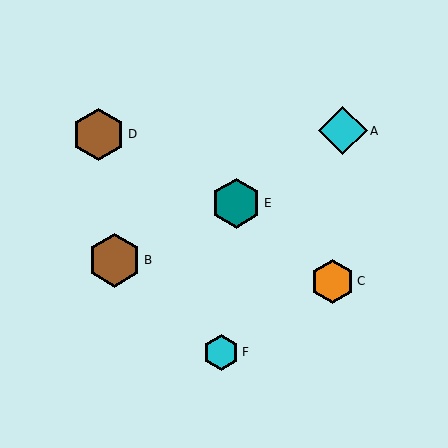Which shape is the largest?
The brown hexagon (labeled B) is the largest.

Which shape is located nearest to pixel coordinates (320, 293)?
The orange hexagon (labeled C) at (332, 281) is nearest to that location.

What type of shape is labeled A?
Shape A is a cyan diamond.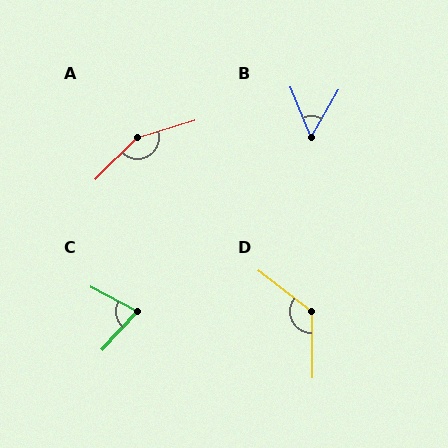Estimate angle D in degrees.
Approximately 128 degrees.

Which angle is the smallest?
B, at approximately 53 degrees.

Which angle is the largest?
A, at approximately 151 degrees.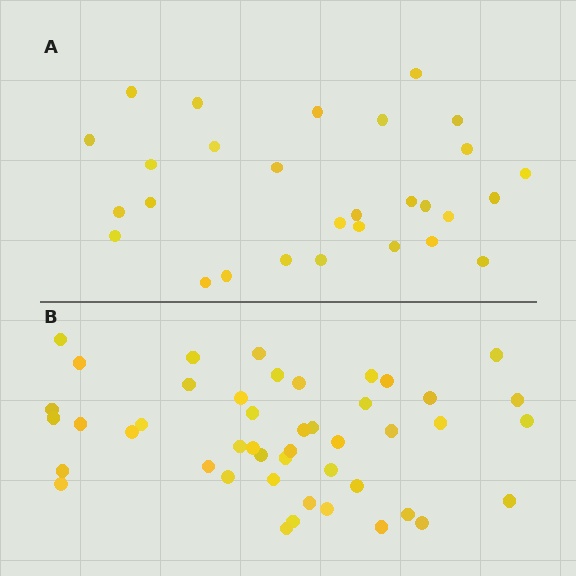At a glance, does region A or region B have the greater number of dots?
Region B (the bottom region) has more dots.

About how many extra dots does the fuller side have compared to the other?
Region B has approximately 15 more dots than region A.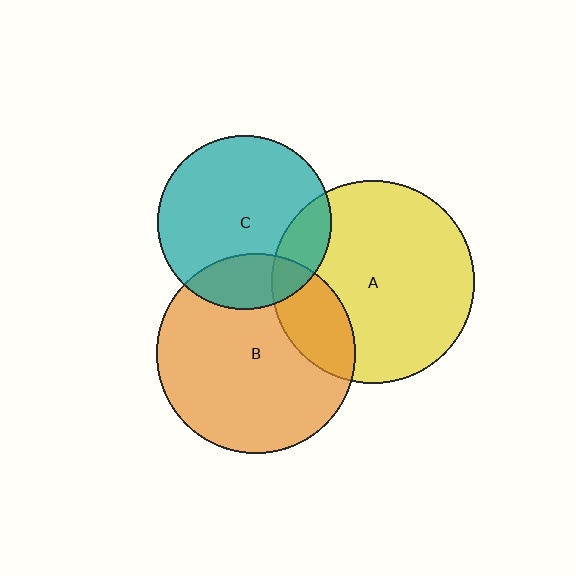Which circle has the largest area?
Circle A (yellow).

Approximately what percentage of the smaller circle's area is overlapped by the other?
Approximately 15%.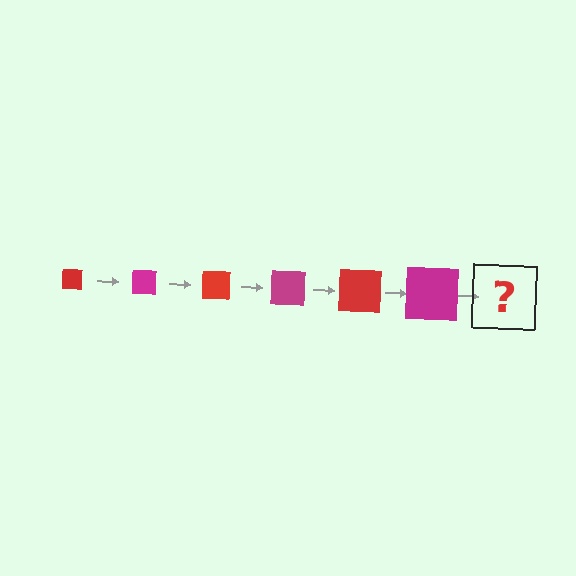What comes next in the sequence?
The next element should be a red square, larger than the previous one.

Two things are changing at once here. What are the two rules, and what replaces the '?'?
The two rules are that the square grows larger each step and the color cycles through red and magenta. The '?' should be a red square, larger than the previous one.